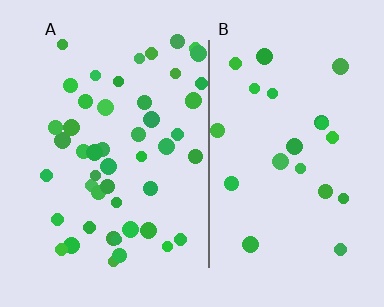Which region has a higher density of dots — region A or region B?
A (the left).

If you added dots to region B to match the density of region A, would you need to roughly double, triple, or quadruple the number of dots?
Approximately double.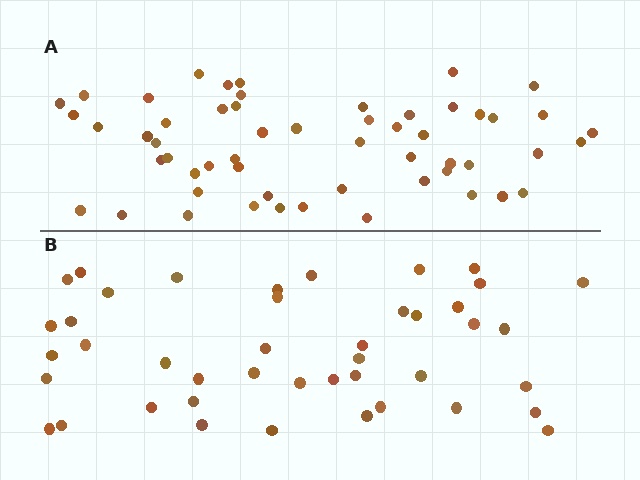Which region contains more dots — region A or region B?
Region A (the top region) has more dots.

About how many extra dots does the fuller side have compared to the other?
Region A has roughly 12 or so more dots than region B.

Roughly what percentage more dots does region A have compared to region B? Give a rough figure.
About 30% more.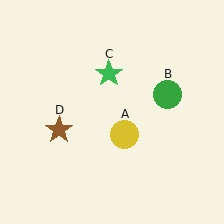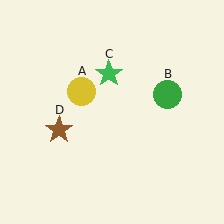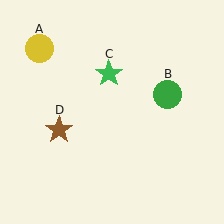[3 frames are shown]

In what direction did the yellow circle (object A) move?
The yellow circle (object A) moved up and to the left.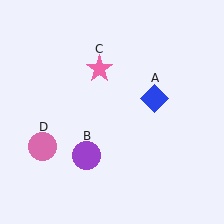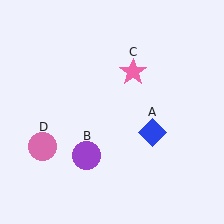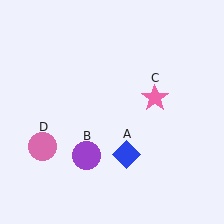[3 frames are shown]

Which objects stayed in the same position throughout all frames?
Purple circle (object B) and pink circle (object D) remained stationary.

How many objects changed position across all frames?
2 objects changed position: blue diamond (object A), pink star (object C).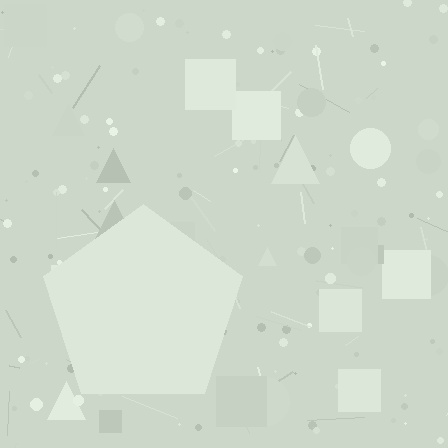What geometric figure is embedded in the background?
A pentagon is embedded in the background.